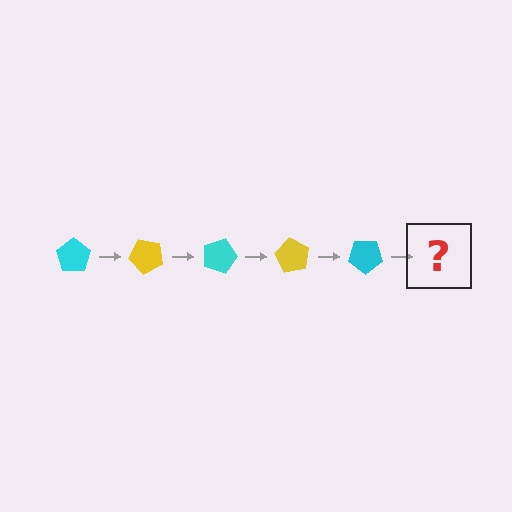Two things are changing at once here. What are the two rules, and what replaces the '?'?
The two rules are that it rotates 45 degrees each step and the color cycles through cyan and yellow. The '?' should be a yellow pentagon, rotated 225 degrees from the start.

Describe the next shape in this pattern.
It should be a yellow pentagon, rotated 225 degrees from the start.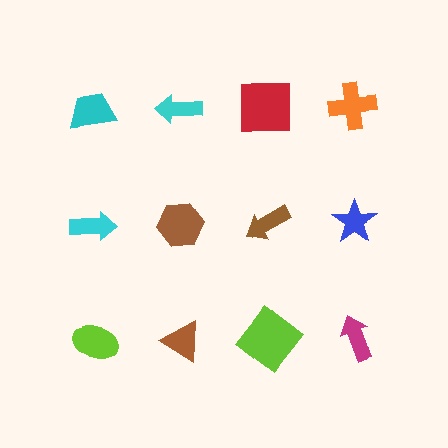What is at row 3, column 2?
A brown triangle.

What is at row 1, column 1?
A cyan trapezoid.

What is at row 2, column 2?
A brown hexagon.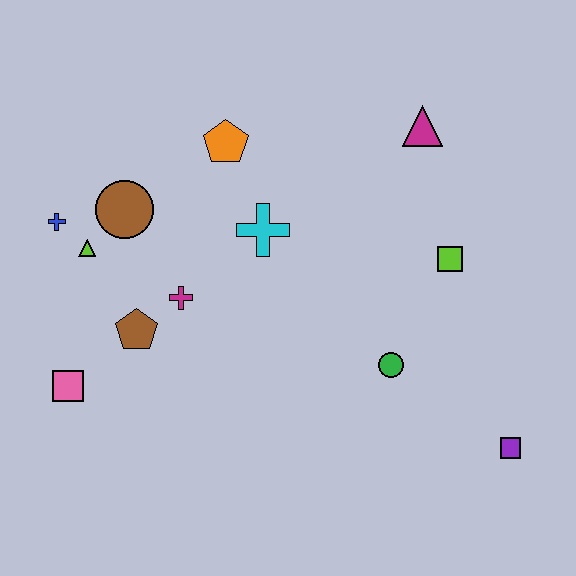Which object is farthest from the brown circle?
The purple square is farthest from the brown circle.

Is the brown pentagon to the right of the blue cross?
Yes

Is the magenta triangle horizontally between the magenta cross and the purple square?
Yes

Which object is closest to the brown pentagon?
The magenta cross is closest to the brown pentagon.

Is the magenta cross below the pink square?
No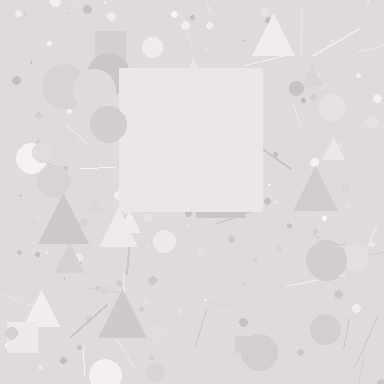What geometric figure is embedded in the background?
A square is embedded in the background.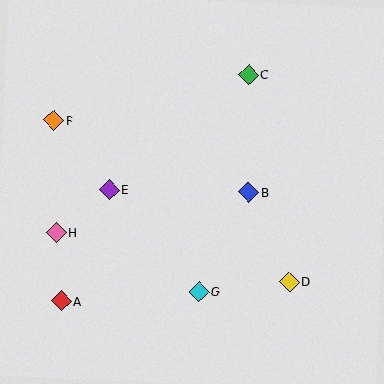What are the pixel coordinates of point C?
Point C is at (248, 74).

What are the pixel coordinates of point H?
Point H is at (56, 232).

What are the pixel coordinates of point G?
Point G is at (199, 291).